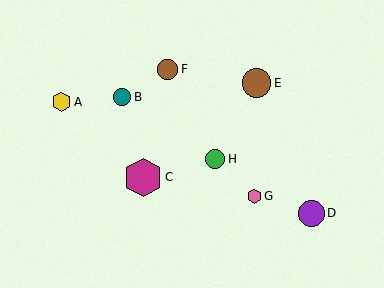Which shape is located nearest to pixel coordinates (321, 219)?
The purple circle (labeled D) at (311, 213) is nearest to that location.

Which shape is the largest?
The magenta hexagon (labeled C) is the largest.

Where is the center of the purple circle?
The center of the purple circle is at (311, 213).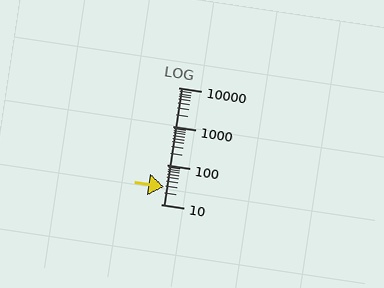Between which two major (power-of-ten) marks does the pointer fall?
The pointer is between 10 and 100.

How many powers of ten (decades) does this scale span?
The scale spans 3 decades, from 10 to 10000.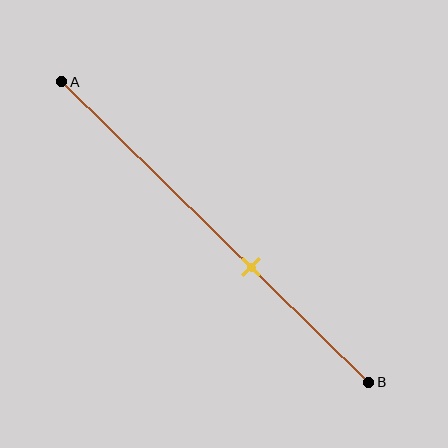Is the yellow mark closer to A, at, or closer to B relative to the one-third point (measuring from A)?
The yellow mark is closer to point B than the one-third point of segment AB.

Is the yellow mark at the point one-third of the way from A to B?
No, the mark is at about 60% from A, not at the 33% one-third point.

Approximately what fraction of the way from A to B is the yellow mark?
The yellow mark is approximately 60% of the way from A to B.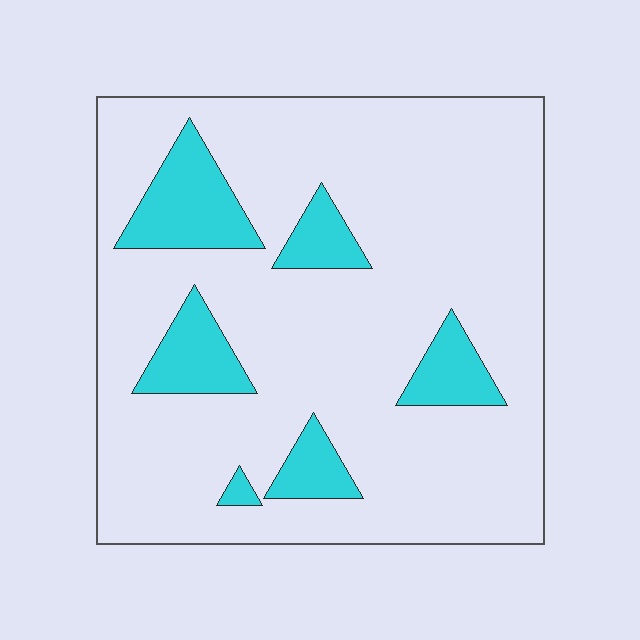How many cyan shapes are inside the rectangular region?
6.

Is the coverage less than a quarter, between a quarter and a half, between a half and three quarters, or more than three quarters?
Less than a quarter.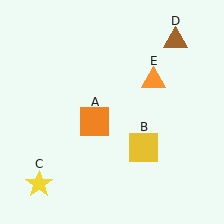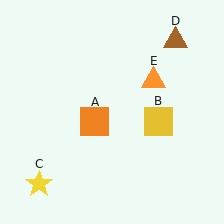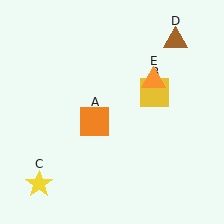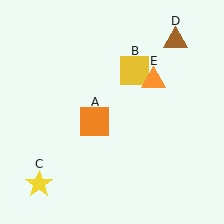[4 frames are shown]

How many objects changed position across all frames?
1 object changed position: yellow square (object B).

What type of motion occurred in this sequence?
The yellow square (object B) rotated counterclockwise around the center of the scene.